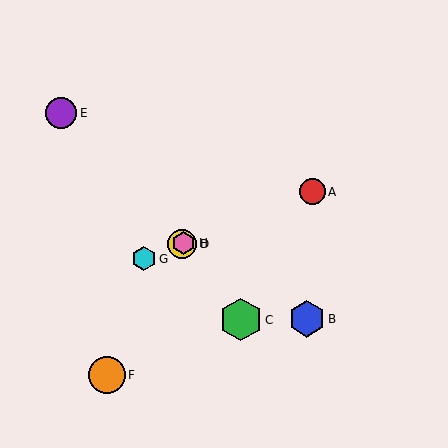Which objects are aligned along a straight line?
Objects A, D, G, H are aligned along a straight line.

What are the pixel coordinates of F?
Object F is at (107, 375).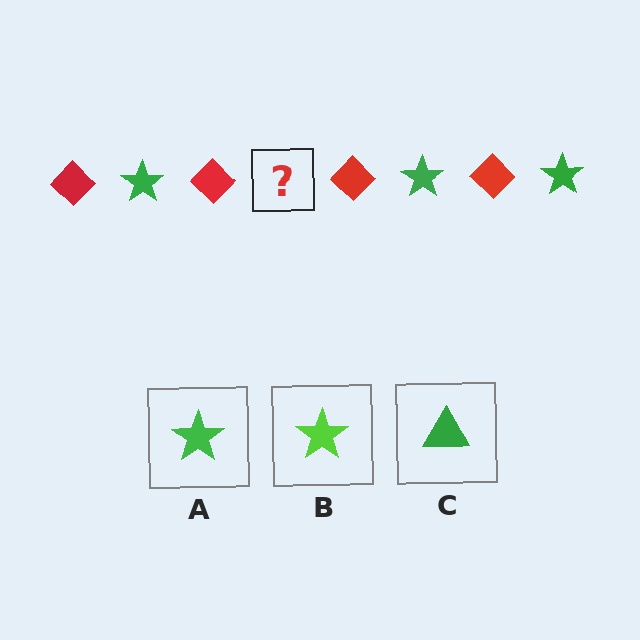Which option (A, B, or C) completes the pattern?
A.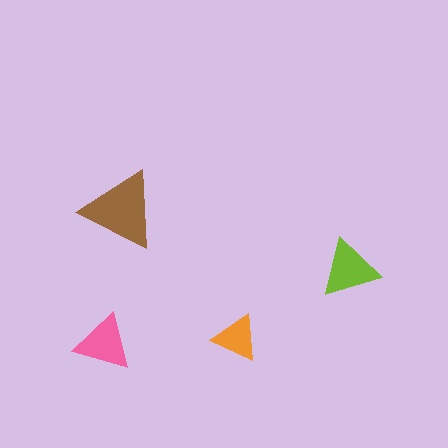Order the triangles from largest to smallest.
the brown one, the lime one, the pink one, the orange one.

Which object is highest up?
The brown triangle is topmost.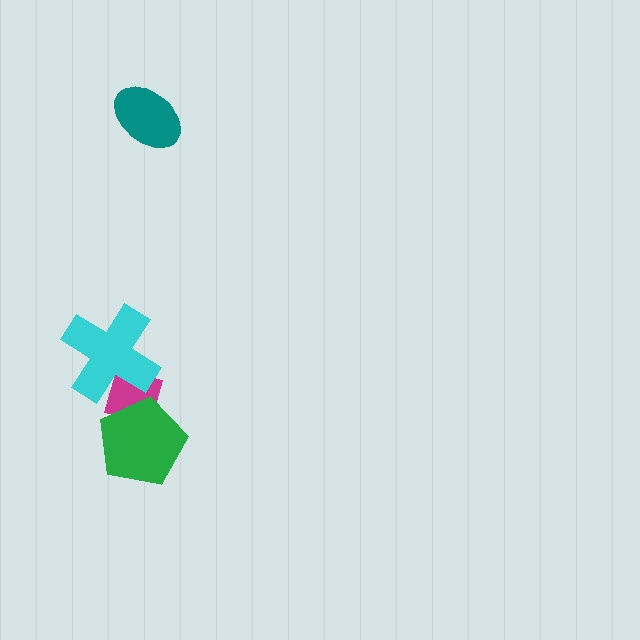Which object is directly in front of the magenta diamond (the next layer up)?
The green pentagon is directly in front of the magenta diamond.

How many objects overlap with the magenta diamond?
2 objects overlap with the magenta diamond.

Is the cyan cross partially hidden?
No, no other shape covers it.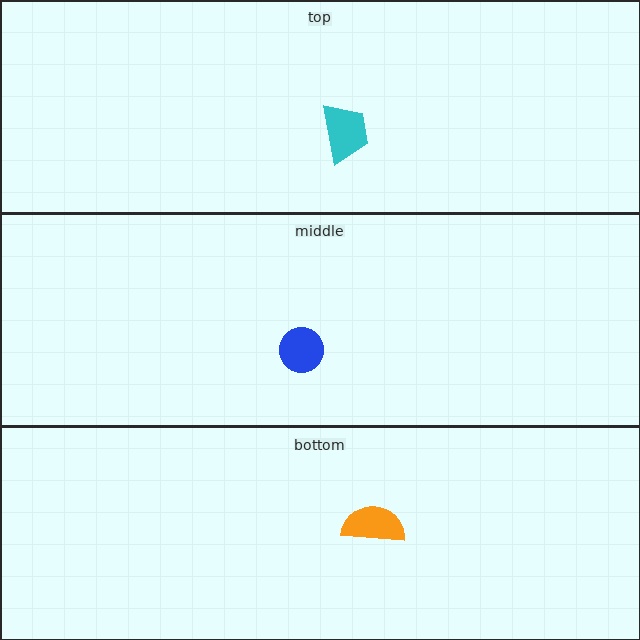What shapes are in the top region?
The cyan trapezoid.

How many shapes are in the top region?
1.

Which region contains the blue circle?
The middle region.